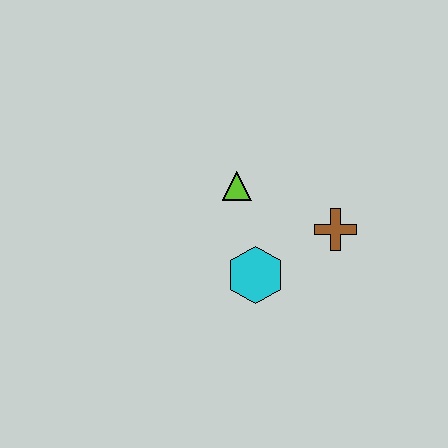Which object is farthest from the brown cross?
The lime triangle is farthest from the brown cross.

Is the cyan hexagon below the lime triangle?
Yes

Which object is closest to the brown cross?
The cyan hexagon is closest to the brown cross.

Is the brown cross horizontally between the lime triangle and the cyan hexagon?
No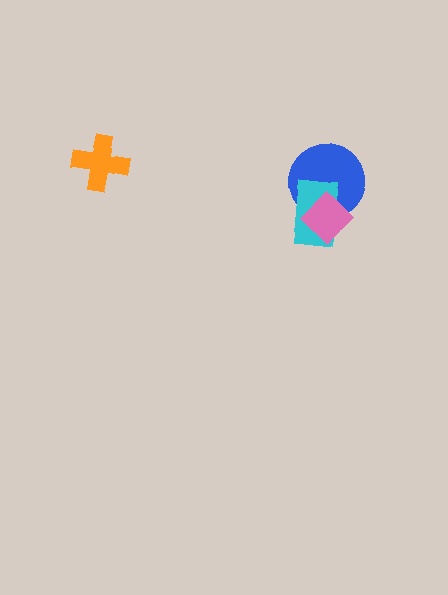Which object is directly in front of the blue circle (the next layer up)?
The cyan rectangle is directly in front of the blue circle.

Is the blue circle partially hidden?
Yes, it is partially covered by another shape.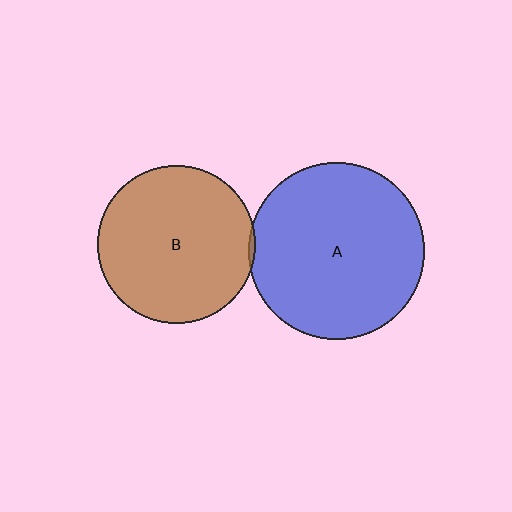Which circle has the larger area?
Circle A (blue).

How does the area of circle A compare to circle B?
Approximately 1.2 times.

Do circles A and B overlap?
Yes.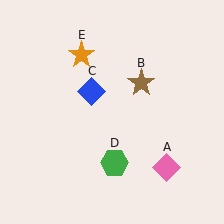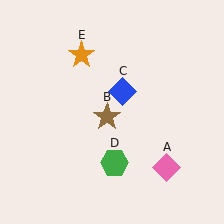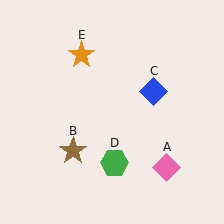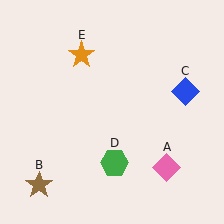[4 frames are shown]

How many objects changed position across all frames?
2 objects changed position: brown star (object B), blue diamond (object C).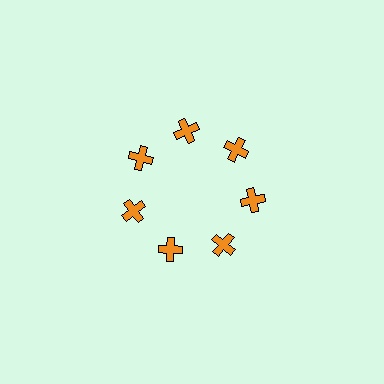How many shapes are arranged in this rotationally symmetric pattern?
There are 7 shapes, arranged in 7 groups of 1.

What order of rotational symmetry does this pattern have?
This pattern has 7-fold rotational symmetry.